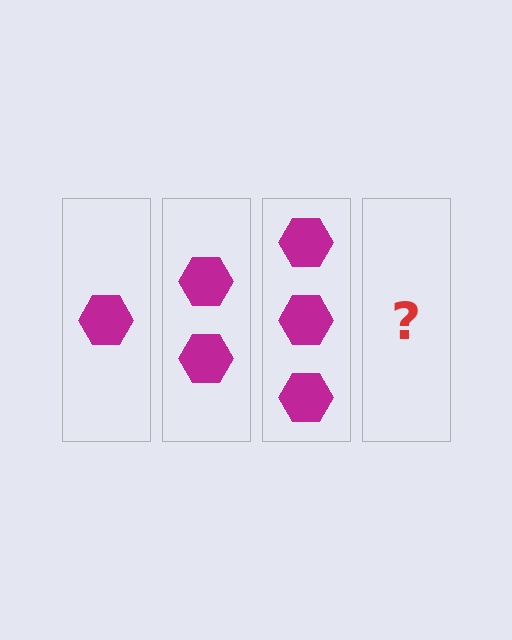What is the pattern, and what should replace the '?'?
The pattern is that each step adds one more hexagon. The '?' should be 4 hexagons.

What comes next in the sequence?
The next element should be 4 hexagons.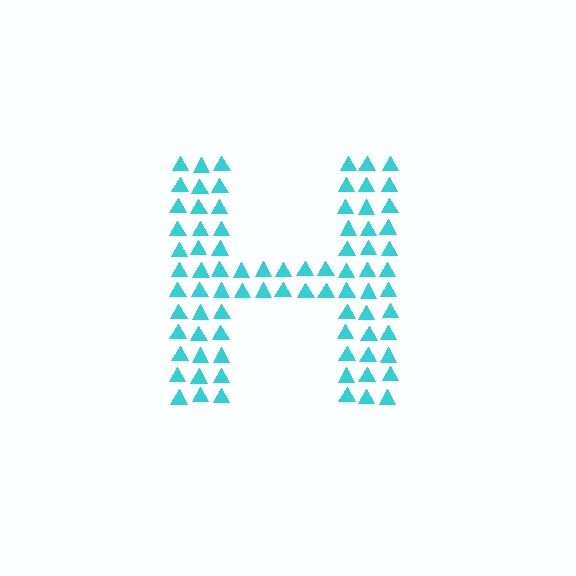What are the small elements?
The small elements are triangles.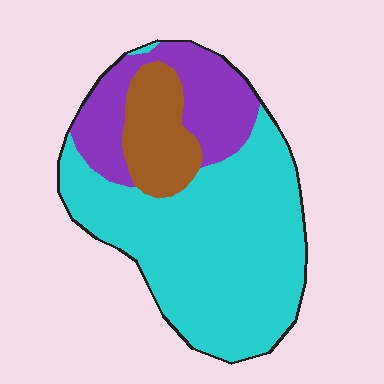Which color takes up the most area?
Cyan, at roughly 65%.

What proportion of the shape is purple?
Purple takes up about one quarter (1/4) of the shape.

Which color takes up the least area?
Brown, at roughly 15%.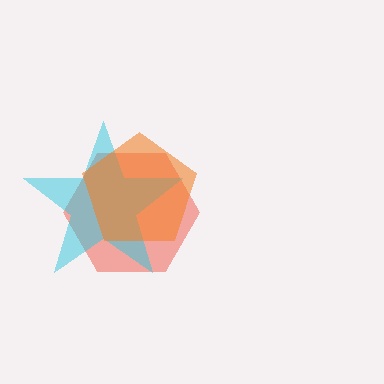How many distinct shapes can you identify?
There are 3 distinct shapes: a red hexagon, a cyan star, an orange pentagon.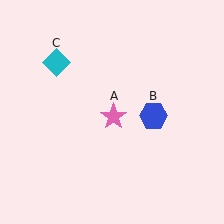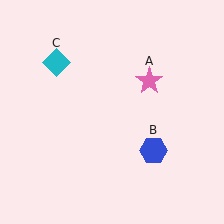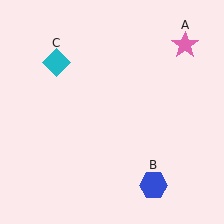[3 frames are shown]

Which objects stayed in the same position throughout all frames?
Cyan diamond (object C) remained stationary.